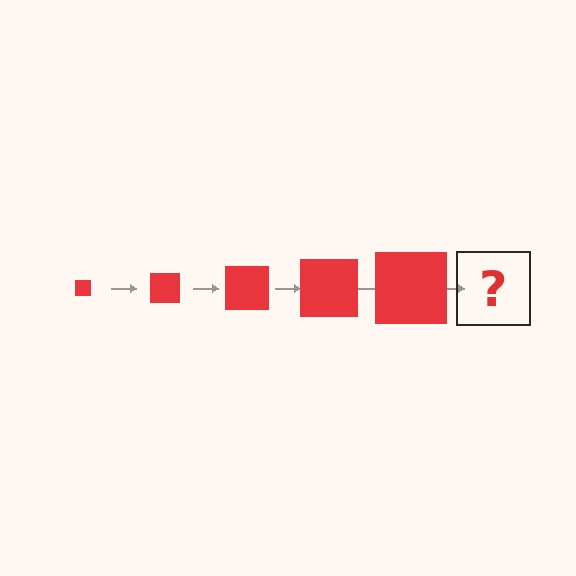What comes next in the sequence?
The next element should be a red square, larger than the previous one.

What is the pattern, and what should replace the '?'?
The pattern is that the square gets progressively larger each step. The '?' should be a red square, larger than the previous one.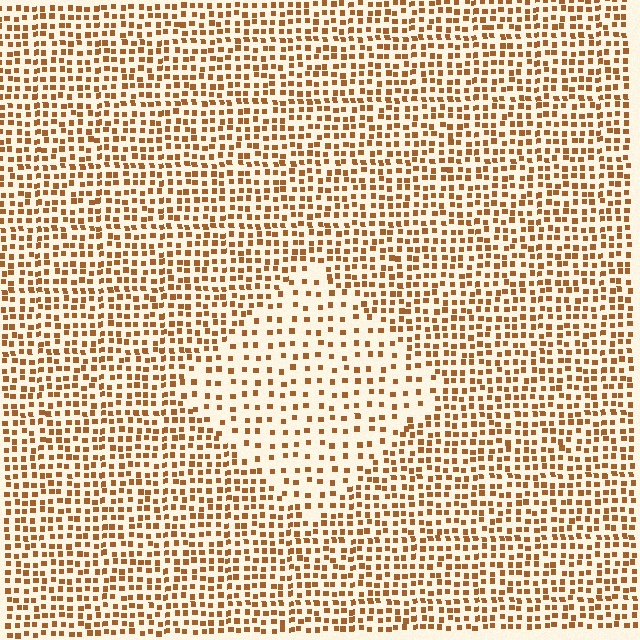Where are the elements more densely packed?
The elements are more densely packed outside the diamond boundary.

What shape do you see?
I see a diamond.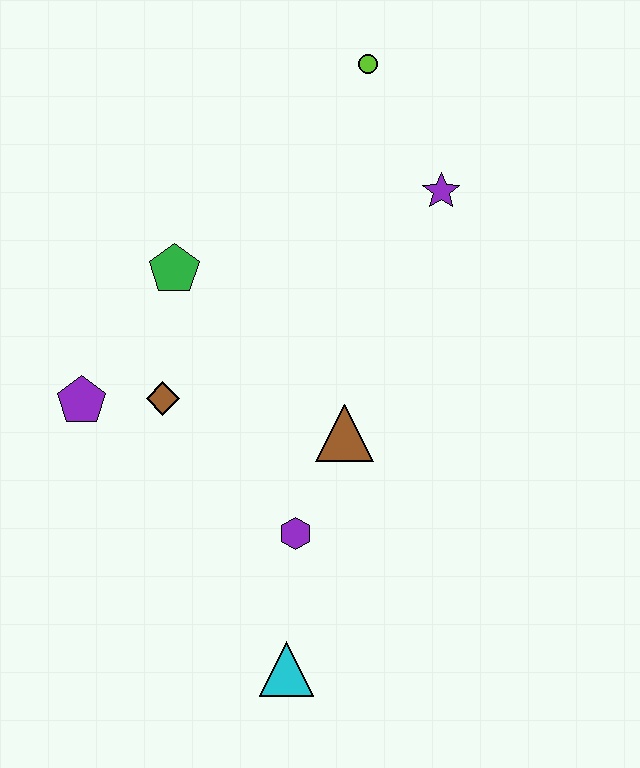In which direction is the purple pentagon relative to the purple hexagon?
The purple pentagon is to the left of the purple hexagon.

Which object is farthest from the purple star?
The cyan triangle is farthest from the purple star.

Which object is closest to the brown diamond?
The purple pentagon is closest to the brown diamond.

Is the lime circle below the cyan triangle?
No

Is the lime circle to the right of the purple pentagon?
Yes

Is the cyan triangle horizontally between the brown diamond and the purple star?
Yes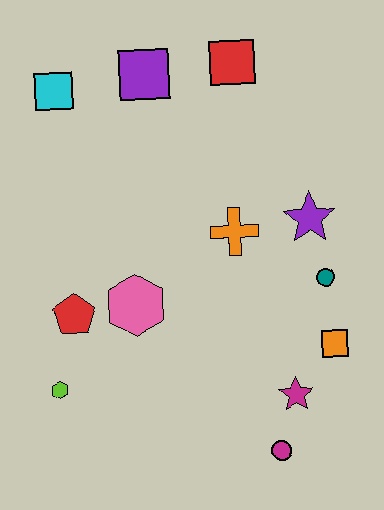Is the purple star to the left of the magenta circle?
No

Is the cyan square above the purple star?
Yes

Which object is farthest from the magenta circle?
The cyan square is farthest from the magenta circle.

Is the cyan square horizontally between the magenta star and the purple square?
No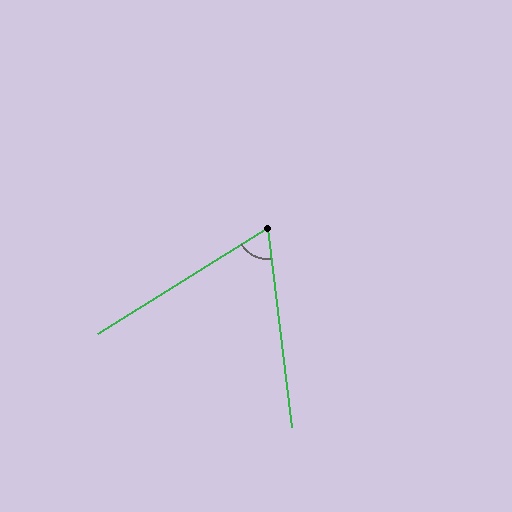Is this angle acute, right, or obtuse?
It is acute.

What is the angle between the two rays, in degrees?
Approximately 65 degrees.